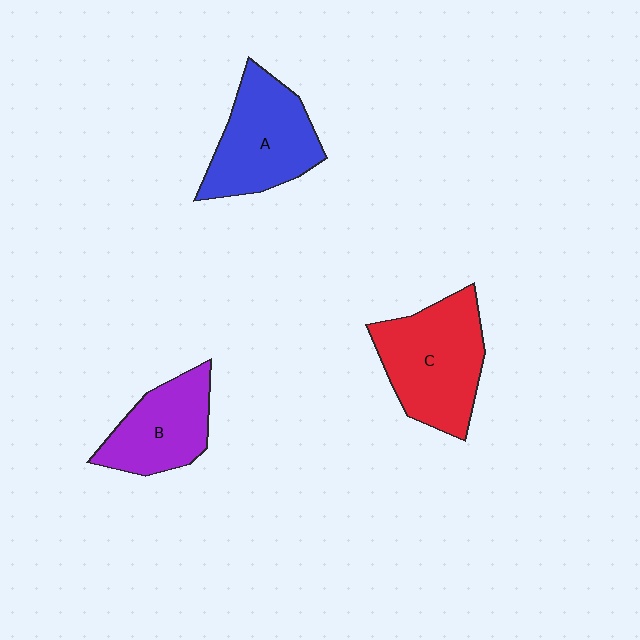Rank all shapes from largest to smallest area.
From largest to smallest: C (red), A (blue), B (purple).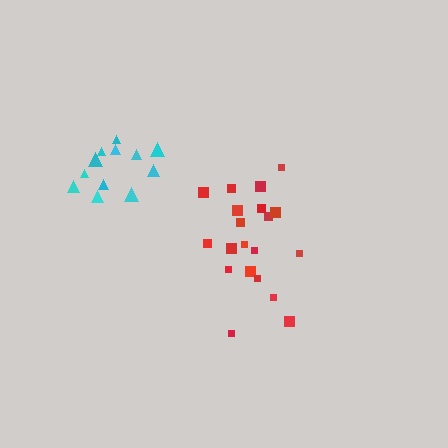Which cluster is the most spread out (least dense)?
Cyan.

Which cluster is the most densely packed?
Red.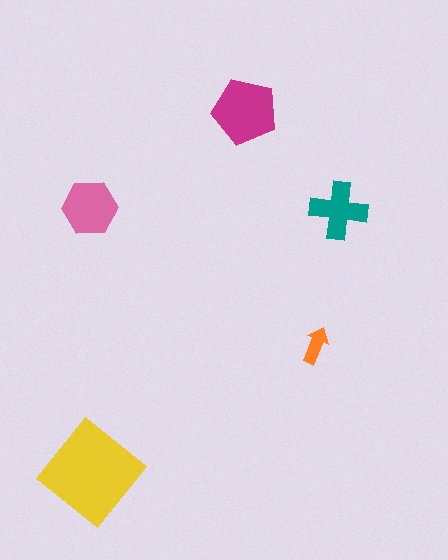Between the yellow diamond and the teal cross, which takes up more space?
The yellow diamond.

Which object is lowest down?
The yellow diamond is bottommost.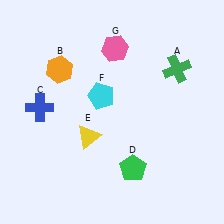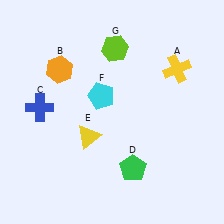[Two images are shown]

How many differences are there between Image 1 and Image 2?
There are 2 differences between the two images.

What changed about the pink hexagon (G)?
In Image 1, G is pink. In Image 2, it changed to lime.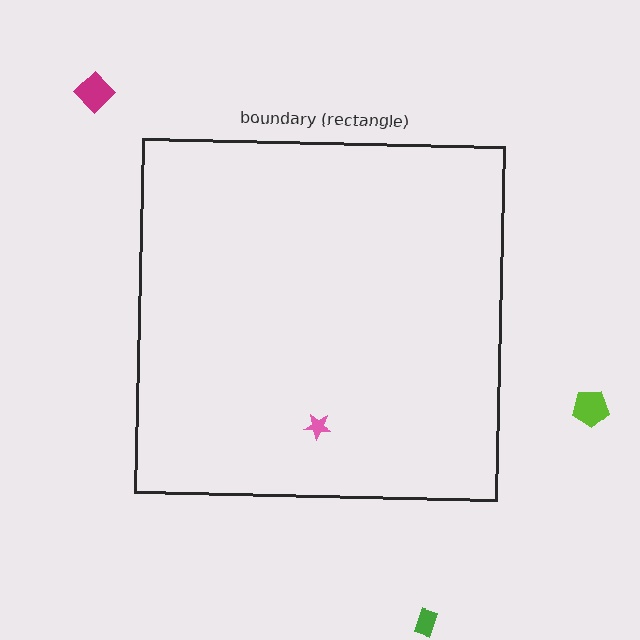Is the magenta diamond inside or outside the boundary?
Outside.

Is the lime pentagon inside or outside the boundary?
Outside.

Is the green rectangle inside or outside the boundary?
Outside.